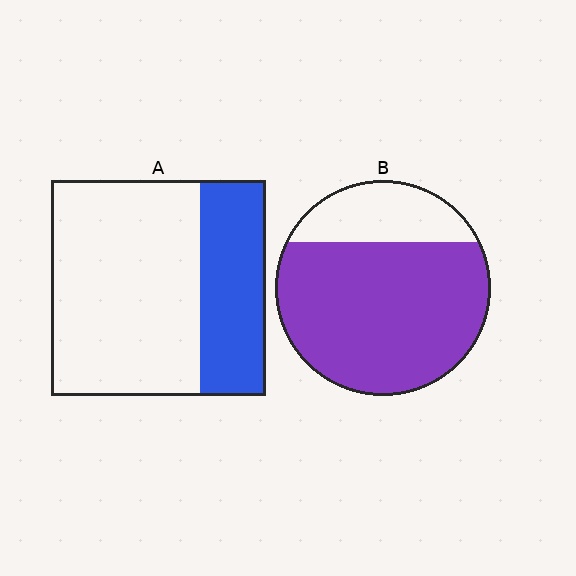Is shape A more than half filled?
No.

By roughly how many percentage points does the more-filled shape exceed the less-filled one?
By roughly 45 percentage points (B over A).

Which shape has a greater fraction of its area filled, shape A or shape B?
Shape B.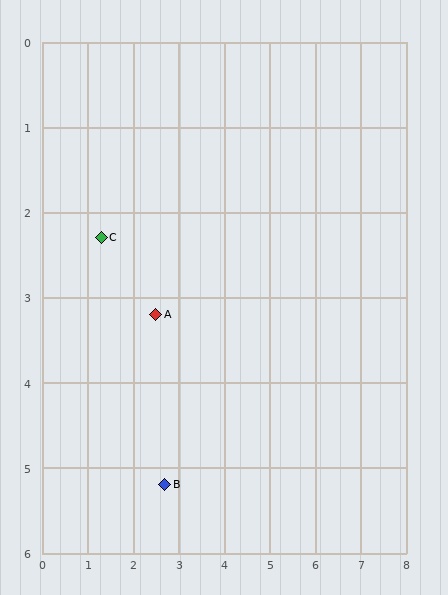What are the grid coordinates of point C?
Point C is at approximately (1.3, 2.3).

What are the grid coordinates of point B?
Point B is at approximately (2.7, 5.2).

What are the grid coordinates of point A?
Point A is at approximately (2.5, 3.2).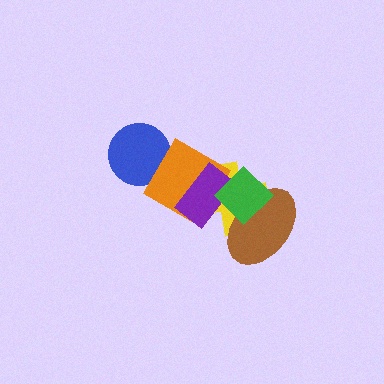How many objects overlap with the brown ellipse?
3 objects overlap with the brown ellipse.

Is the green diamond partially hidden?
No, no other shape covers it.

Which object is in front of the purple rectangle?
The green diamond is in front of the purple rectangle.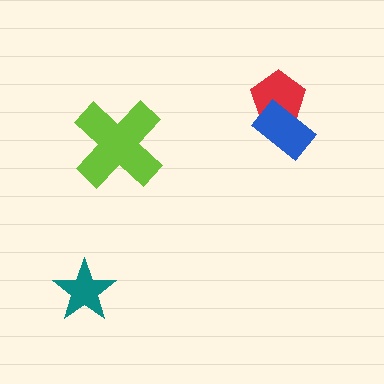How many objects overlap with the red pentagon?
1 object overlaps with the red pentagon.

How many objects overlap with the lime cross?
0 objects overlap with the lime cross.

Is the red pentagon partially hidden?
Yes, it is partially covered by another shape.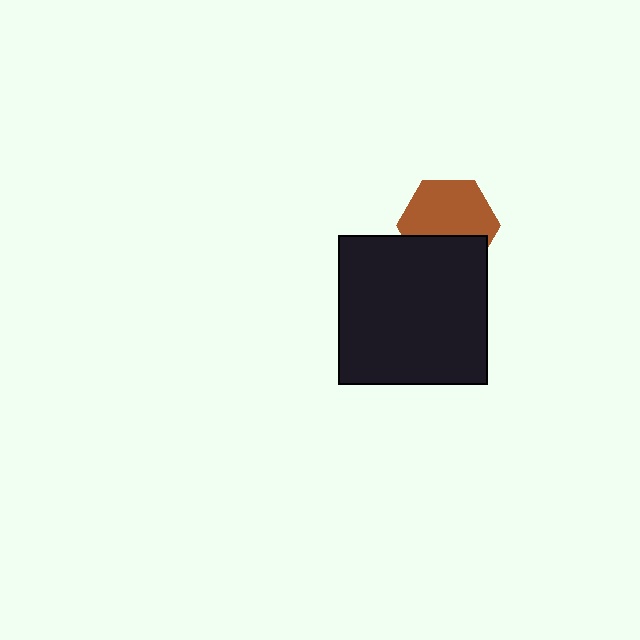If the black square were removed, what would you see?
You would see the complete brown hexagon.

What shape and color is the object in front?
The object in front is a black square.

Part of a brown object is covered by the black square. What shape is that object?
It is a hexagon.